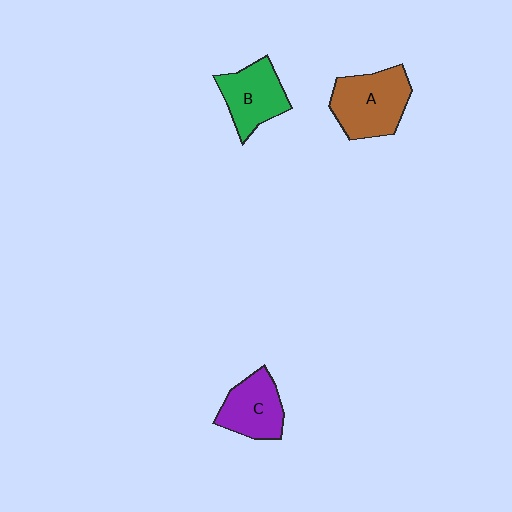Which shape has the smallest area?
Shape C (purple).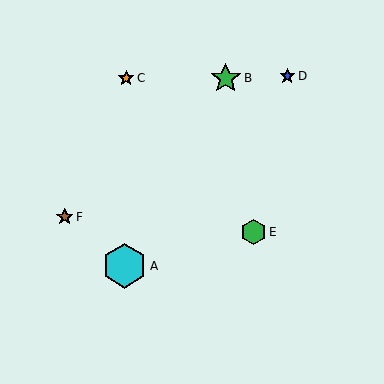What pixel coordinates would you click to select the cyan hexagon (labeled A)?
Click at (125, 266) to select the cyan hexagon A.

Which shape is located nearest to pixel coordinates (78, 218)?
The brown star (labeled F) at (65, 217) is nearest to that location.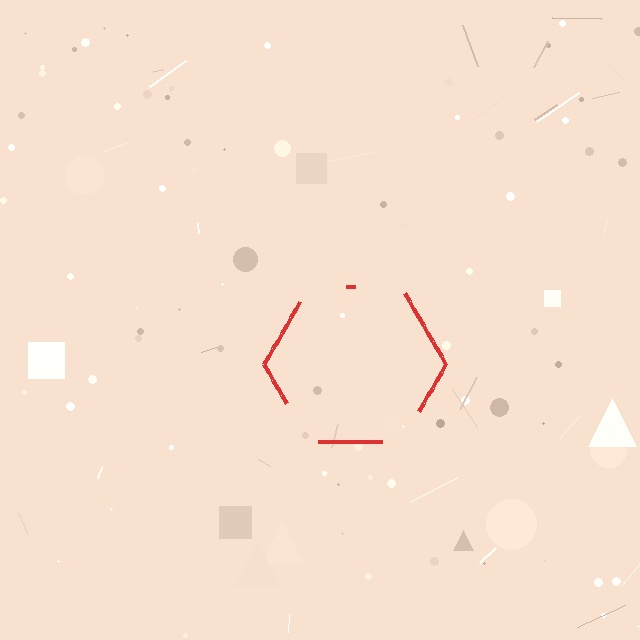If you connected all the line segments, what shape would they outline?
They would outline a hexagon.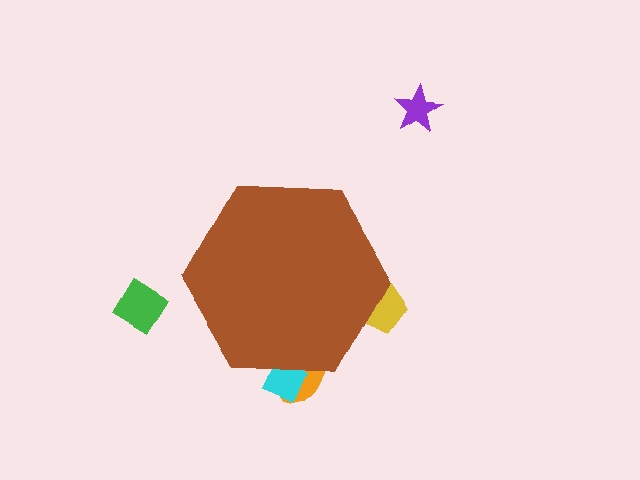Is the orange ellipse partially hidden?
Yes, the orange ellipse is partially hidden behind the brown hexagon.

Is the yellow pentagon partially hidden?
Yes, the yellow pentagon is partially hidden behind the brown hexagon.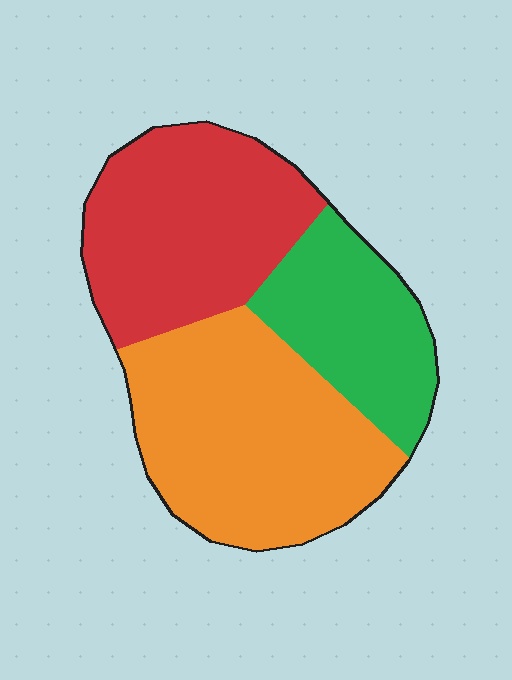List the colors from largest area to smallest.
From largest to smallest: orange, red, green.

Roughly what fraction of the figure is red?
Red takes up about one third (1/3) of the figure.